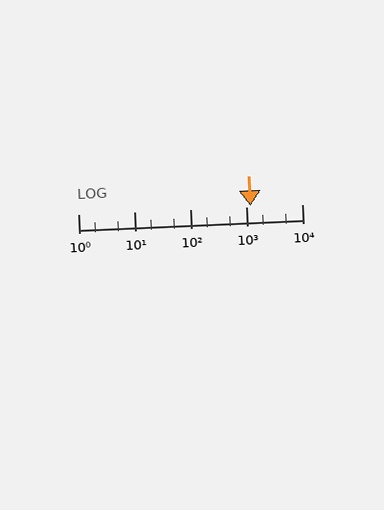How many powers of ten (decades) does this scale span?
The scale spans 4 decades, from 1 to 10000.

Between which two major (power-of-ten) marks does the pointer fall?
The pointer is between 1000 and 10000.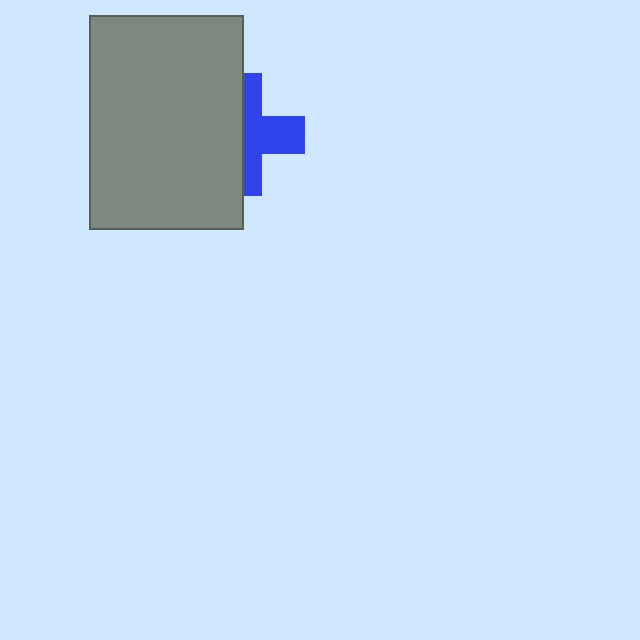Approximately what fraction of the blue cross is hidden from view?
Roughly 50% of the blue cross is hidden behind the gray rectangle.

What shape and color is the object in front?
The object in front is a gray rectangle.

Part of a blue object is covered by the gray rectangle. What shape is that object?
It is a cross.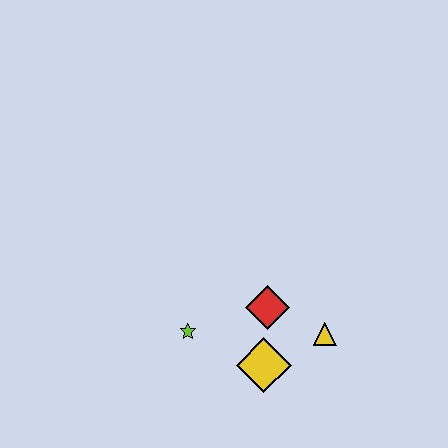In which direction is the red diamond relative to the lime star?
The red diamond is to the right of the lime star.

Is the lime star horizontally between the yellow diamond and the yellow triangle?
No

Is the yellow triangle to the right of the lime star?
Yes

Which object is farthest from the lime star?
The yellow triangle is farthest from the lime star.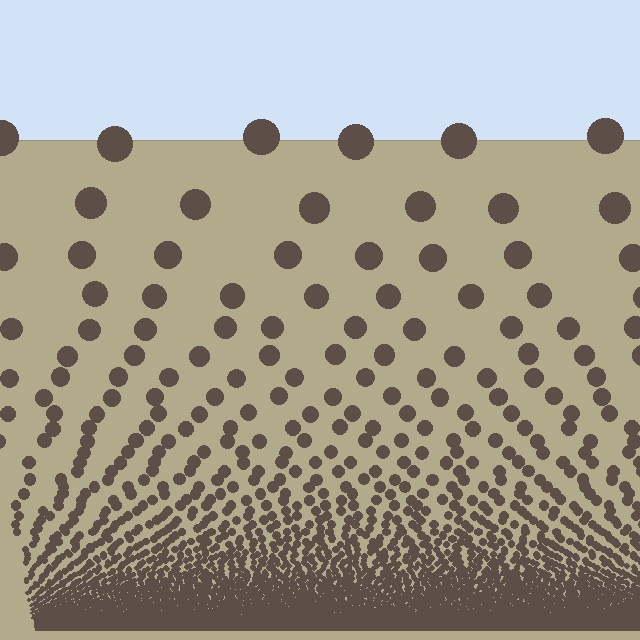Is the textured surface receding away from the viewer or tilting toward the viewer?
The surface appears to tilt toward the viewer. Texture elements get larger and sparser toward the top.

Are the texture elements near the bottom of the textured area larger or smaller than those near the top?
Smaller. The gradient is inverted — elements near the bottom are smaller and denser.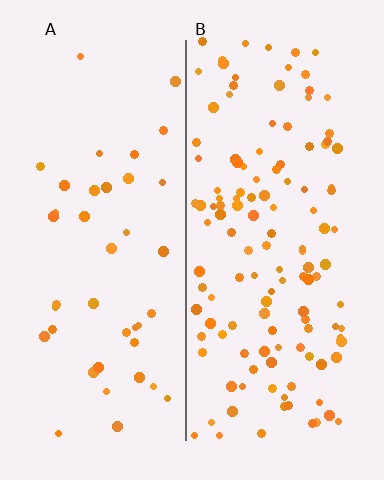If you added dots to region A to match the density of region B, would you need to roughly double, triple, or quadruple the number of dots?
Approximately triple.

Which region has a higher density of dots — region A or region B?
B (the right).